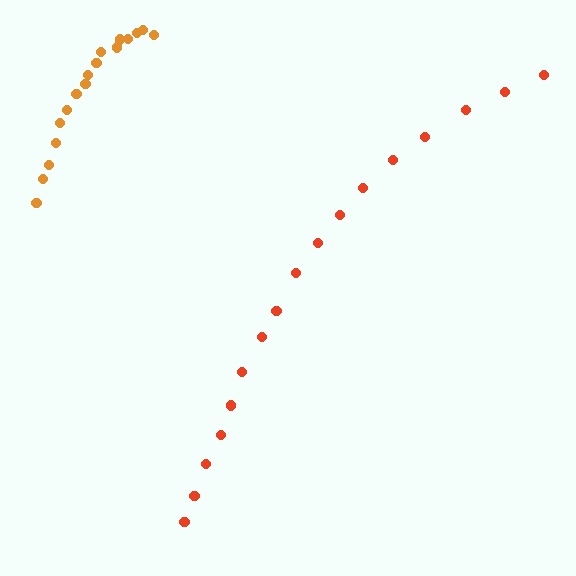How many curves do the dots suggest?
There are 2 distinct paths.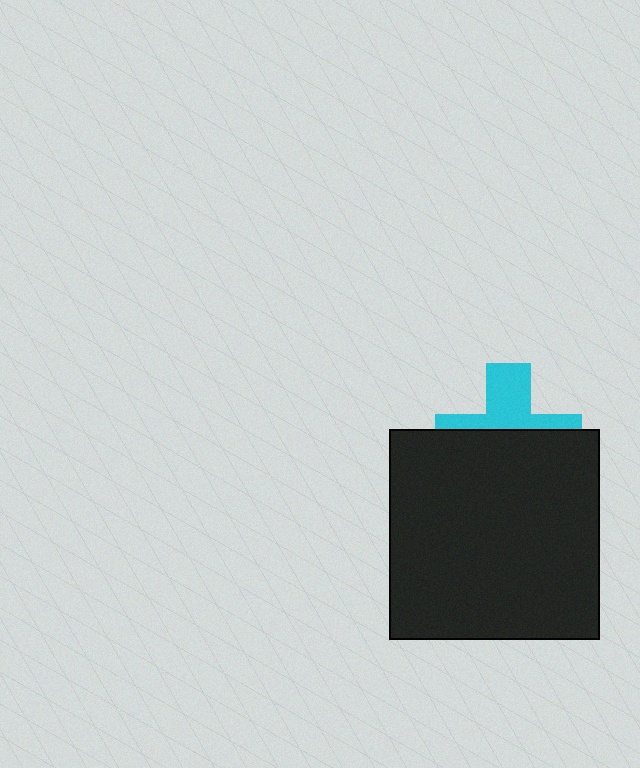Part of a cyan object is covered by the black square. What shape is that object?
It is a cross.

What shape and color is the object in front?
The object in front is a black square.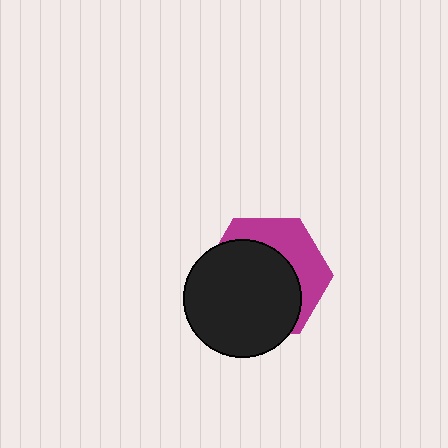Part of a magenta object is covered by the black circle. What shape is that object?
It is a hexagon.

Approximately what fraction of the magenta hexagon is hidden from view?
Roughly 63% of the magenta hexagon is hidden behind the black circle.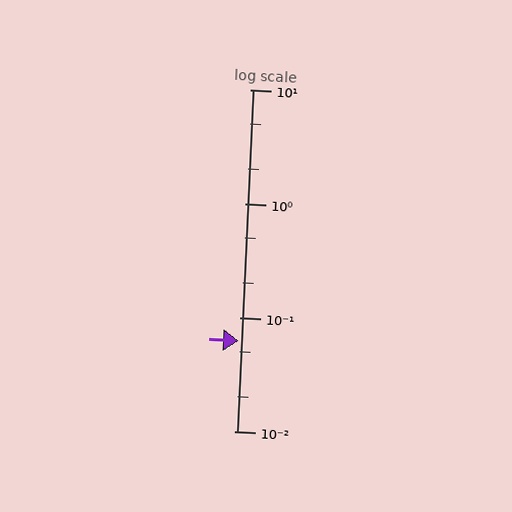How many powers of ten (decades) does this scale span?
The scale spans 3 decades, from 0.01 to 10.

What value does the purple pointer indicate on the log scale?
The pointer indicates approximately 0.062.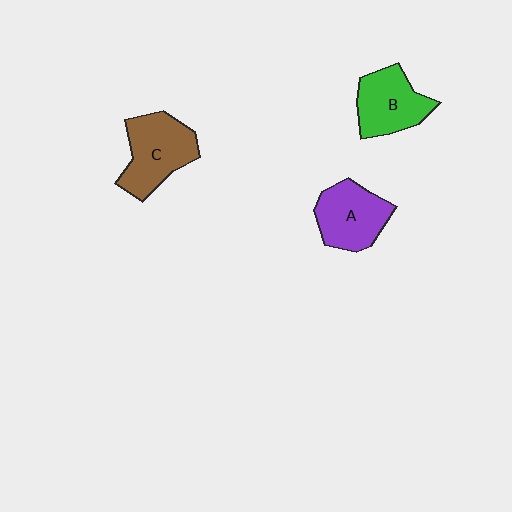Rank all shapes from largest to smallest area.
From largest to smallest: C (brown), A (purple), B (green).